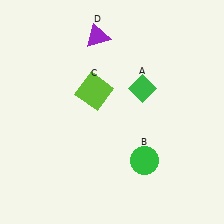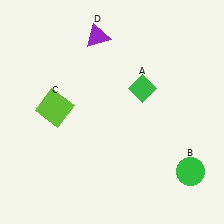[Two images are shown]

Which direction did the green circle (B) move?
The green circle (B) moved right.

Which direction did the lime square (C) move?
The lime square (C) moved left.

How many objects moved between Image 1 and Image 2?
2 objects moved between the two images.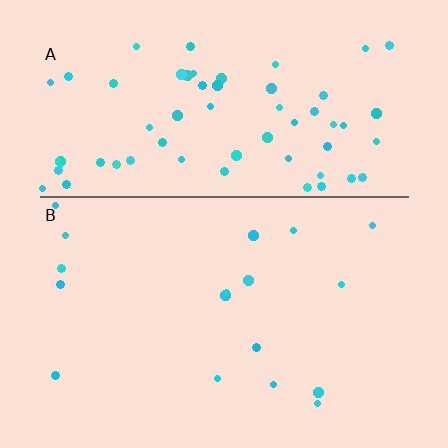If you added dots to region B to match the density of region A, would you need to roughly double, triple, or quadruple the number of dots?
Approximately quadruple.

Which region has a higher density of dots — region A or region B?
A (the top).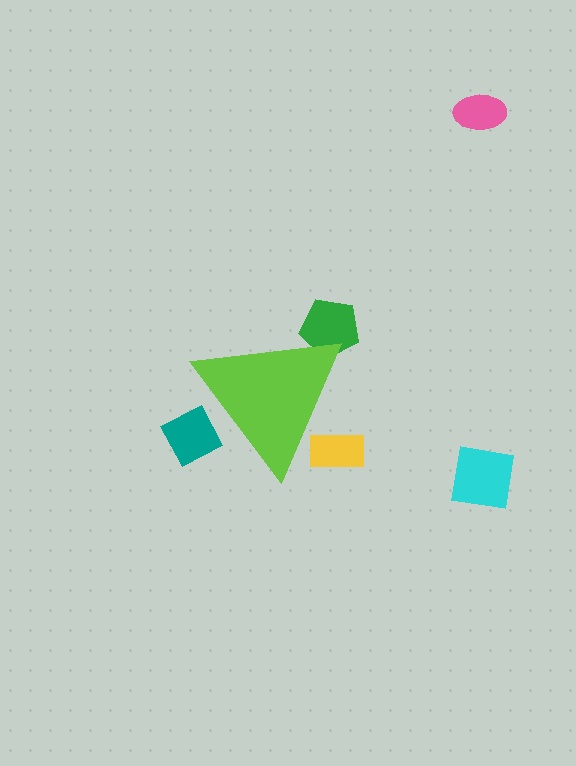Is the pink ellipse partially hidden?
No, the pink ellipse is fully visible.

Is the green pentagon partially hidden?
Yes, the green pentagon is partially hidden behind the lime triangle.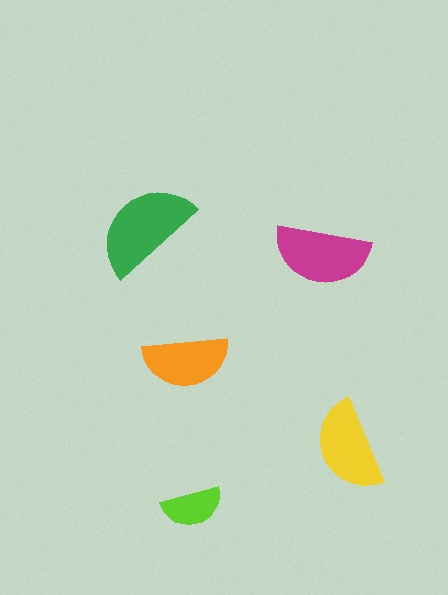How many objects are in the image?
There are 5 objects in the image.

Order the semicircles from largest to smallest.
the green one, the magenta one, the yellow one, the orange one, the lime one.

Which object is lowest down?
The lime semicircle is bottommost.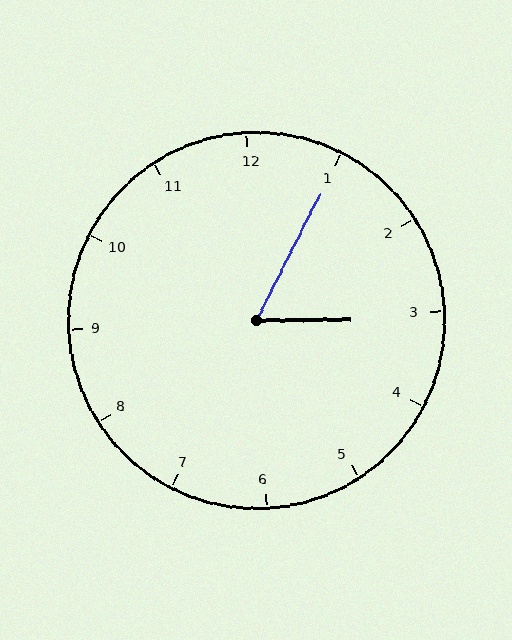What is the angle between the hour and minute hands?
Approximately 62 degrees.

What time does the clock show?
3:05.